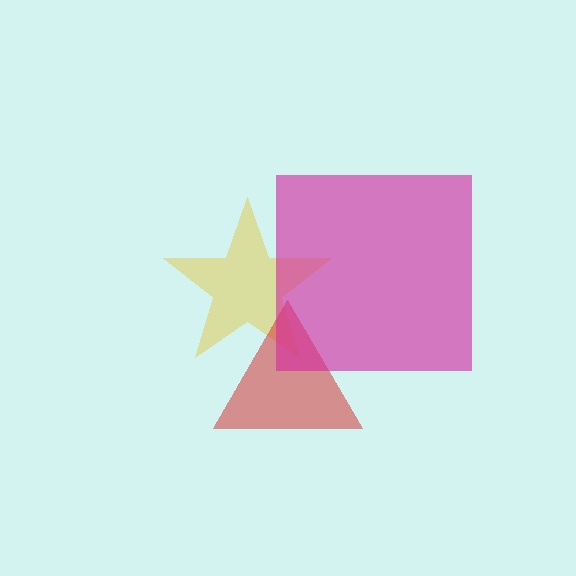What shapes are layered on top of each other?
The layered shapes are: a yellow star, a red triangle, a magenta square.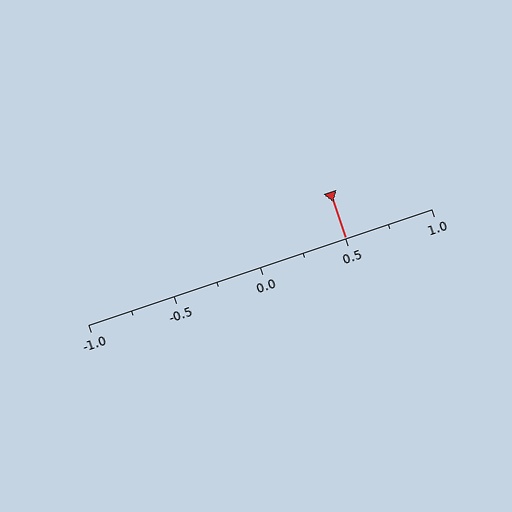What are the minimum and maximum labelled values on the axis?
The axis runs from -1.0 to 1.0.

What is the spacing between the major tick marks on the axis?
The major ticks are spaced 0.5 apart.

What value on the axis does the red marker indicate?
The marker indicates approximately 0.5.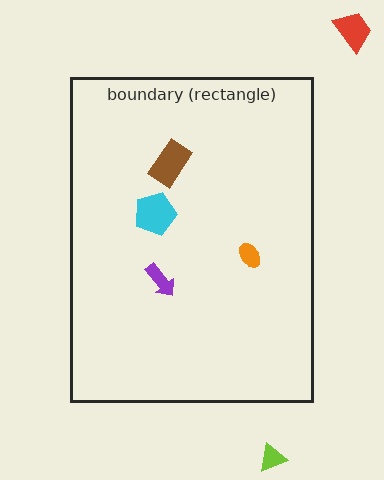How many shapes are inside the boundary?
4 inside, 2 outside.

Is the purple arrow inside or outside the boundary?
Inside.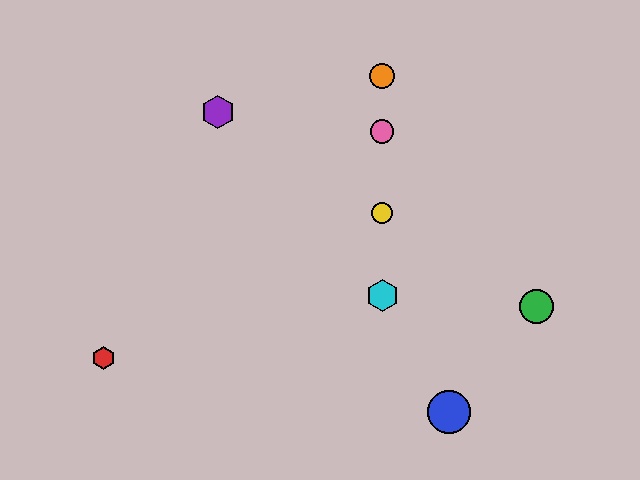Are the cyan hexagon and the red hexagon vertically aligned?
No, the cyan hexagon is at x≈382 and the red hexagon is at x≈104.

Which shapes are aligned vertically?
The yellow circle, the orange circle, the cyan hexagon, the pink circle are aligned vertically.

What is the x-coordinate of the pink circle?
The pink circle is at x≈382.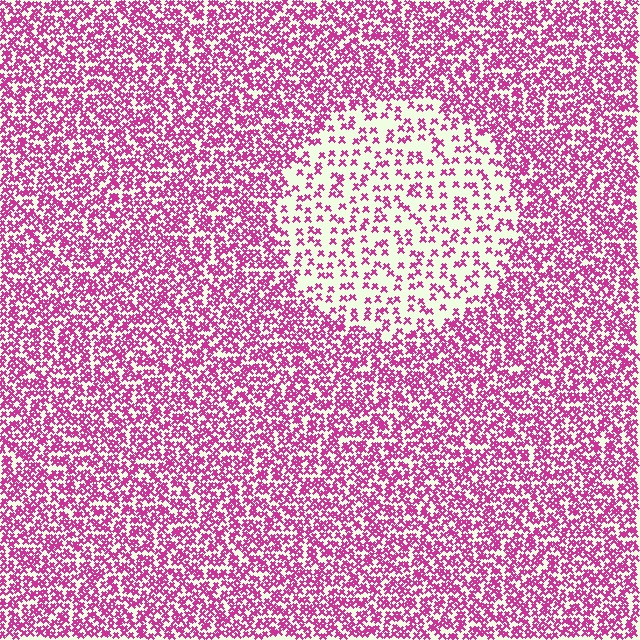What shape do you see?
I see a circle.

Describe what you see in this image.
The image contains small magenta elements arranged at two different densities. A circle-shaped region is visible where the elements are less densely packed than the surrounding area.